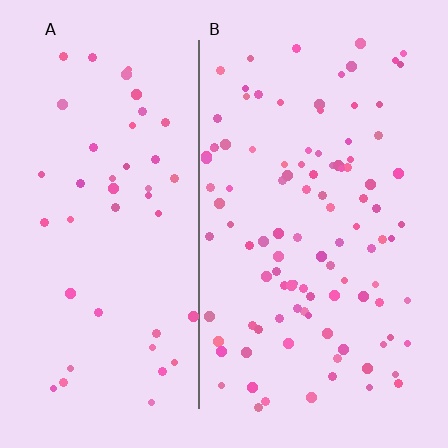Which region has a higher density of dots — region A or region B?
B (the right).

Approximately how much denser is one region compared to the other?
Approximately 2.3× — region B over region A.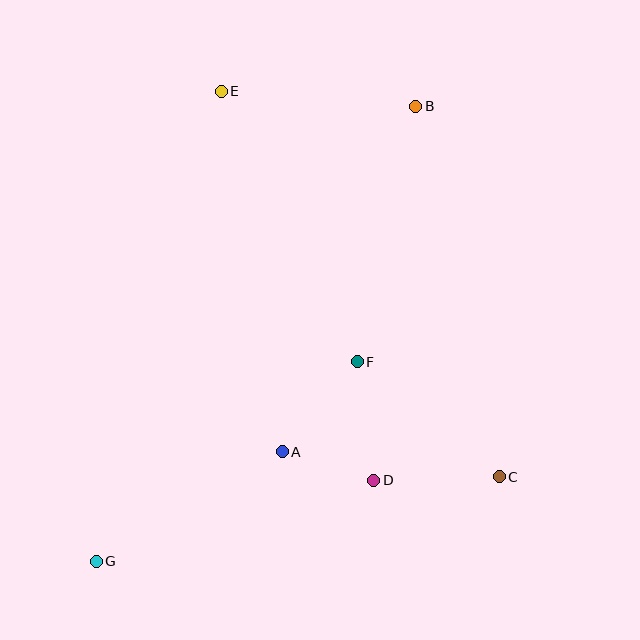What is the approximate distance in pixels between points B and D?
The distance between B and D is approximately 376 pixels.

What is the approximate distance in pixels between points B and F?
The distance between B and F is approximately 262 pixels.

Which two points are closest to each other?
Points A and D are closest to each other.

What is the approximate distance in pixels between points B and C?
The distance between B and C is approximately 380 pixels.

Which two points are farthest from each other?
Points B and G are farthest from each other.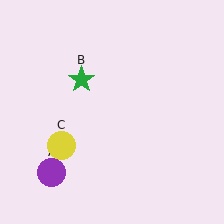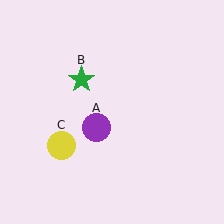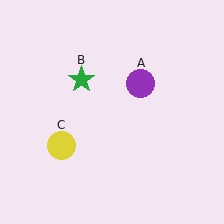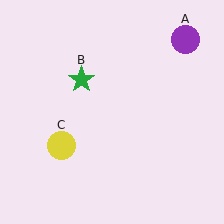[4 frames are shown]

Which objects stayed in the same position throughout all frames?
Green star (object B) and yellow circle (object C) remained stationary.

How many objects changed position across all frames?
1 object changed position: purple circle (object A).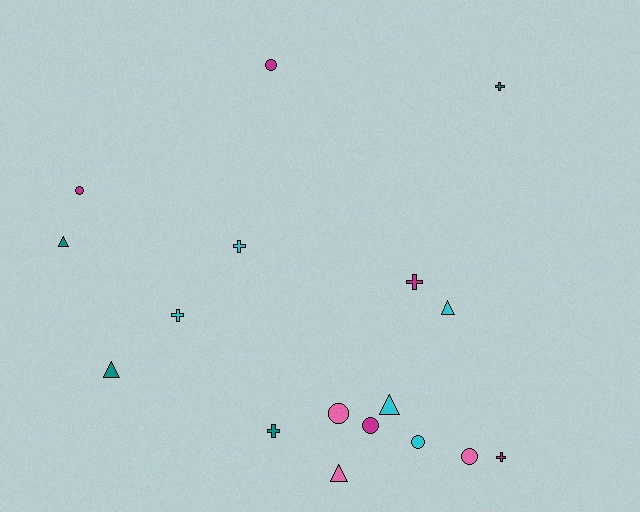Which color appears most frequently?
Cyan, with 5 objects.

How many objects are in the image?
There are 17 objects.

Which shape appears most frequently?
Cross, with 6 objects.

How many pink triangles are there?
There is 1 pink triangle.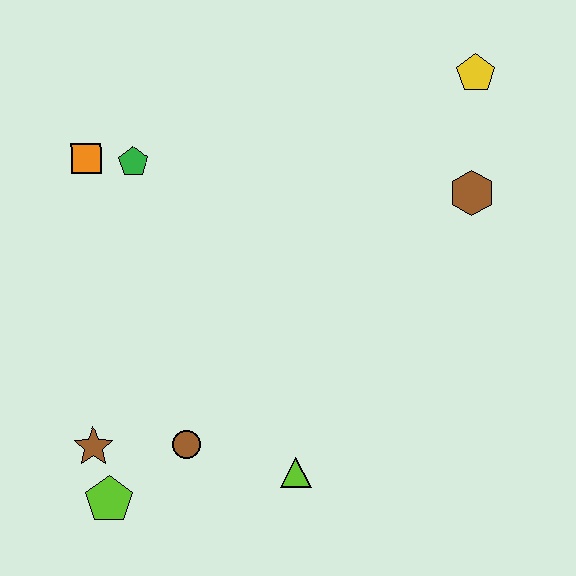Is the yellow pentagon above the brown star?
Yes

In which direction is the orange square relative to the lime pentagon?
The orange square is above the lime pentagon.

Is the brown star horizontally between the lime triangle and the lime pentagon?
No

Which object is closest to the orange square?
The green pentagon is closest to the orange square.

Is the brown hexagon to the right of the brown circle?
Yes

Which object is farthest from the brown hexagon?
The lime pentagon is farthest from the brown hexagon.